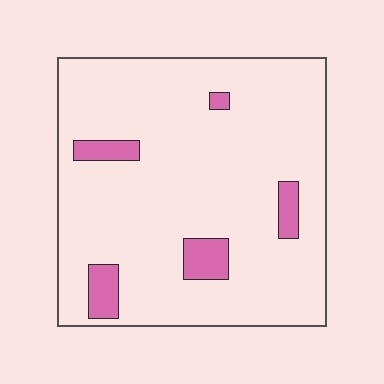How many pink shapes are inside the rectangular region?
5.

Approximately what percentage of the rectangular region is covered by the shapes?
Approximately 10%.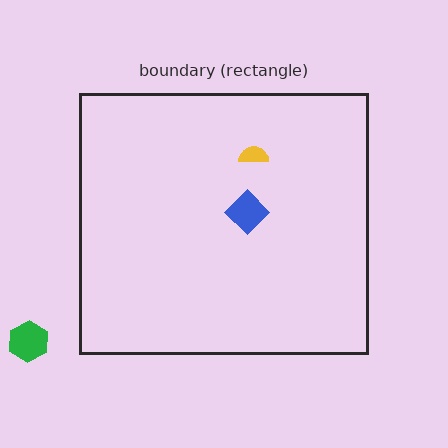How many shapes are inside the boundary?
2 inside, 1 outside.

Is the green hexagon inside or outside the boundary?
Outside.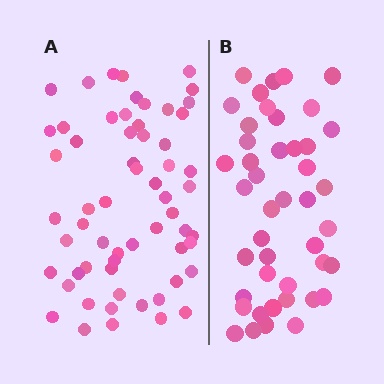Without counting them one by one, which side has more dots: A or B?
Region A (the left region) has more dots.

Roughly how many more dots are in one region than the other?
Region A has approximately 15 more dots than region B.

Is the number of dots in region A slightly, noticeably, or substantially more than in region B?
Region A has noticeably more, but not dramatically so. The ratio is roughly 1.4 to 1.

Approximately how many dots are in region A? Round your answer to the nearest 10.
About 60 dots.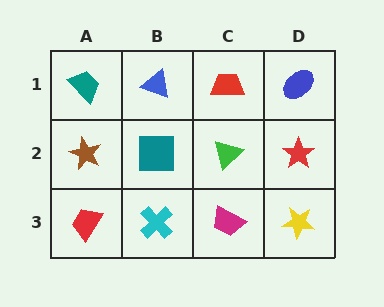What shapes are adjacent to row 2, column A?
A teal trapezoid (row 1, column A), a red trapezoid (row 3, column A), a teal square (row 2, column B).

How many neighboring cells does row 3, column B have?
3.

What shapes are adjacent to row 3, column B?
A teal square (row 2, column B), a red trapezoid (row 3, column A), a magenta trapezoid (row 3, column C).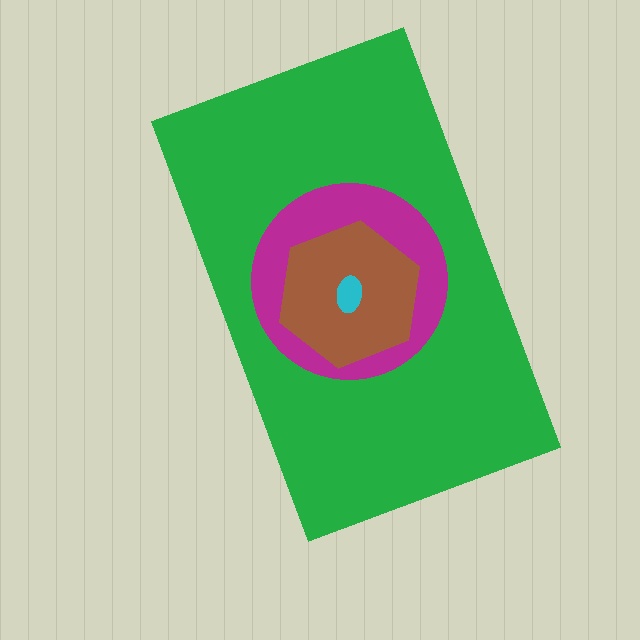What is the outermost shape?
The green rectangle.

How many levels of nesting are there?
4.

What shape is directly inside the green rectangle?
The magenta circle.